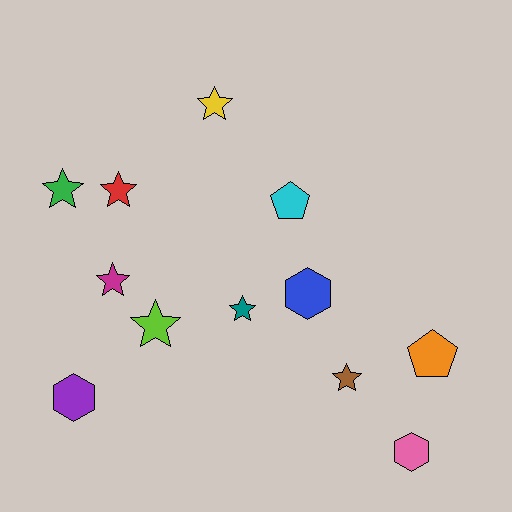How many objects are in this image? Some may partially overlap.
There are 12 objects.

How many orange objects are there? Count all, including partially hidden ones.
There is 1 orange object.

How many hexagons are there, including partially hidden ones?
There are 3 hexagons.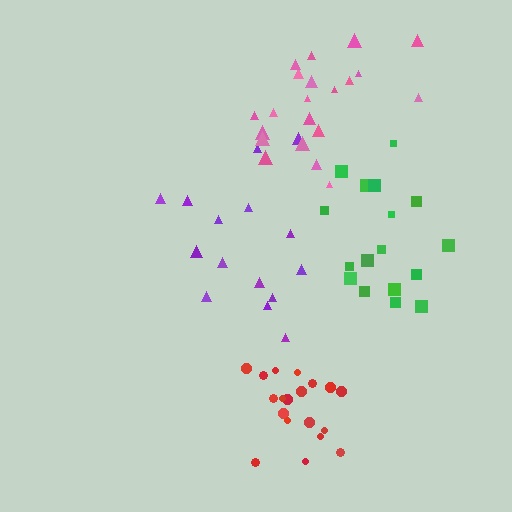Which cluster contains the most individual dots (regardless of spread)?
Pink (21).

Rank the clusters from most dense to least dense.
red, pink, green, purple.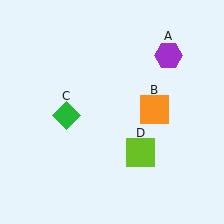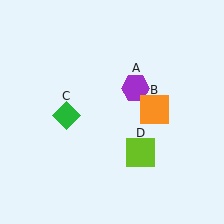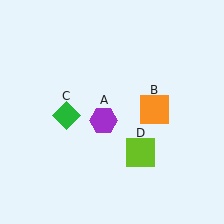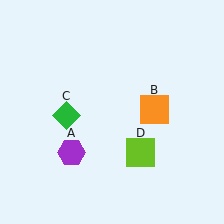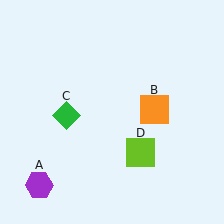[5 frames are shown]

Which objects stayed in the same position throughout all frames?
Orange square (object B) and green diamond (object C) and lime square (object D) remained stationary.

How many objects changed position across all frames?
1 object changed position: purple hexagon (object A).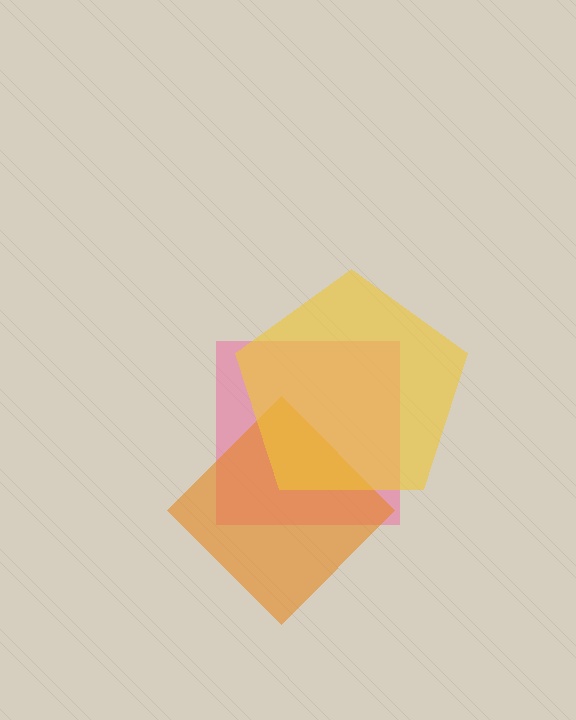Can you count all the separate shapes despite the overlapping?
Yes, there are 3 separate shapes.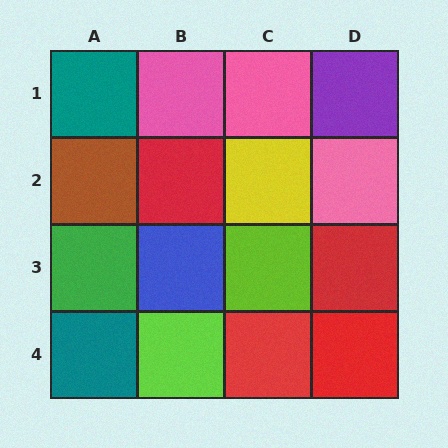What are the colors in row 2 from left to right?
Brown, red, yellow, pink.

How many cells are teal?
2 cells are teal.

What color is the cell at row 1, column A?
Teal.